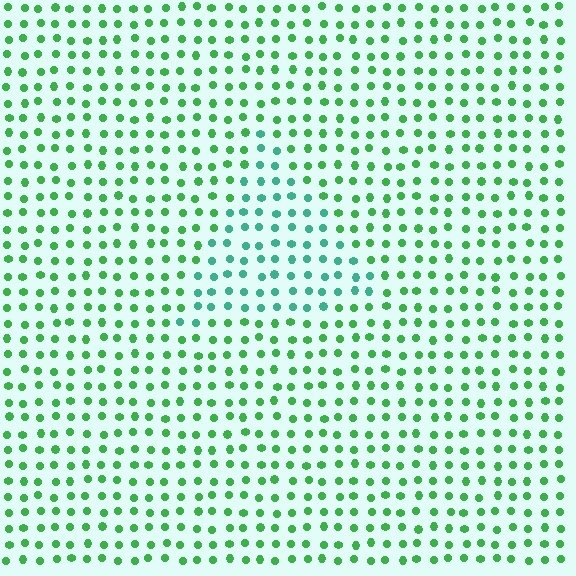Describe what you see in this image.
The image is filled with small green elements in a uniform arrangement. A triangle-shaped region is visible where the elements are tinted to a slightly different hue, forming a subtle color boundary.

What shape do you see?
I see a triangle.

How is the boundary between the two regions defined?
The boundary is defined purely by a slight shift in hue (about 34 degrees). Spacing, size, and orientation are identical on both sides.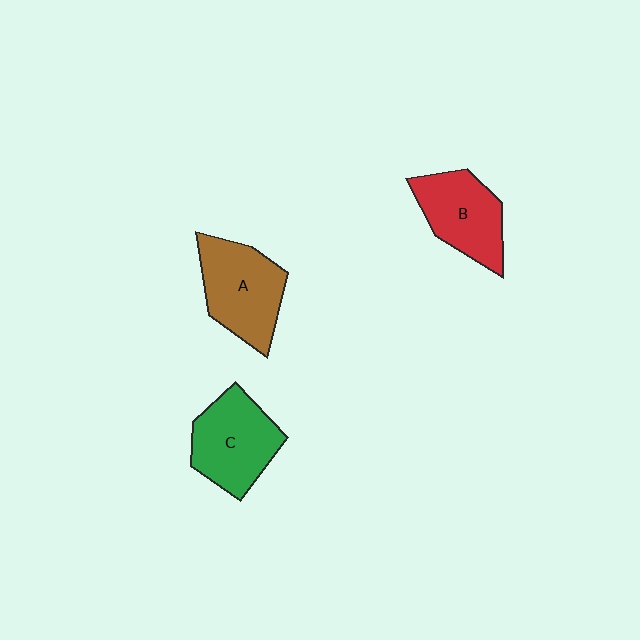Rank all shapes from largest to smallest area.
From largest to smallest: A (brown), C (green), B (red).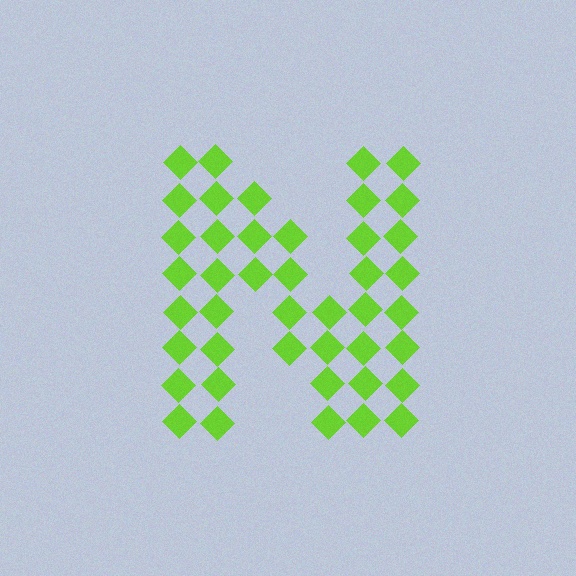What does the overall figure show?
The overall figure shows the letter N.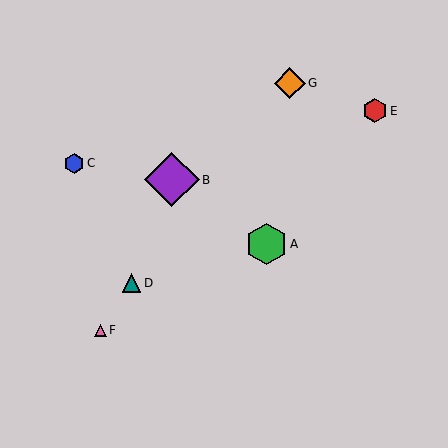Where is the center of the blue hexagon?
The center of the blue hexagon is at (74, 163).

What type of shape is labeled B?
Shape B is a purple diamond.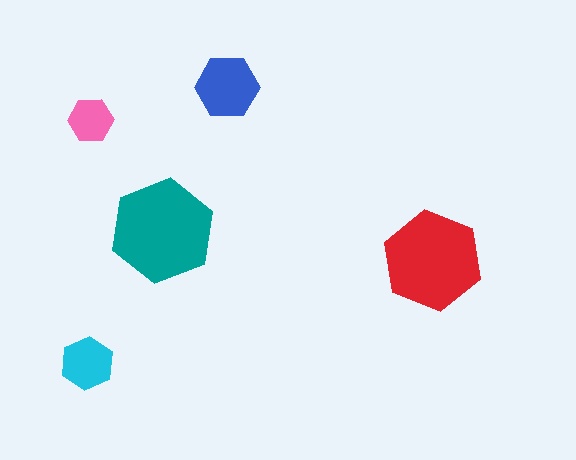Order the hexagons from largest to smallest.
the teal one, the red one, the blue one, the cyan one, the pink one.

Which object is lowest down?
The cyan hexagon is bottommost.